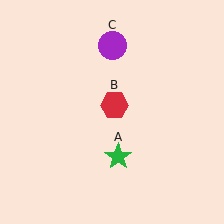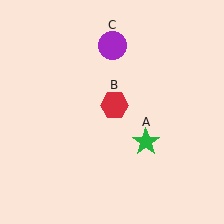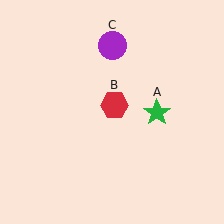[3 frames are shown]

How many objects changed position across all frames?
1 object changed position: green star (object A).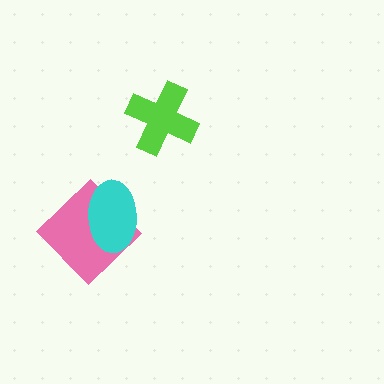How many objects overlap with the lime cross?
0 objects overlap with the lime cross.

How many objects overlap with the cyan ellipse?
1 object overlaps with the cyan ellipse.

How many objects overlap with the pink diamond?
1 object overlaps with the pink diamond.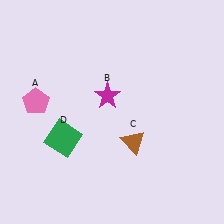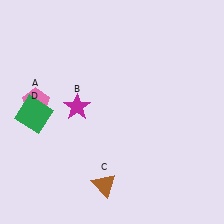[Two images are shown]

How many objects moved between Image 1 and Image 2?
3 objects moved between the two images.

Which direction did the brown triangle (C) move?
The brown triangle (C) moved down.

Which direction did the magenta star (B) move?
The magenta star (B) moved left.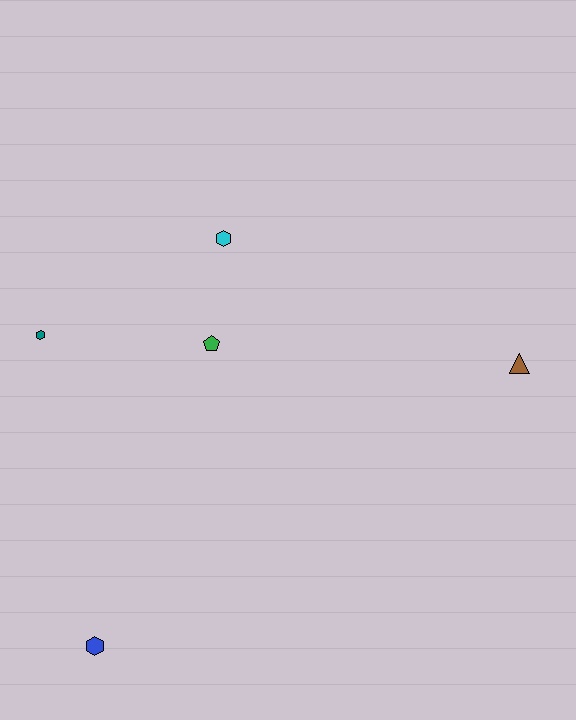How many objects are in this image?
There are 5 objects.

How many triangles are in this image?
There is 1 triangle.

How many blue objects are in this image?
There is 1 blue object.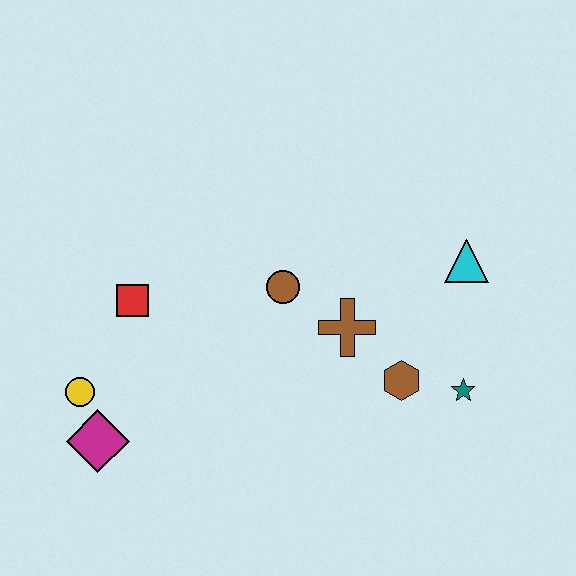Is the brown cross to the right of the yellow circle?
Yes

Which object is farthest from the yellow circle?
The cyan triangle is farthest from the yellow circle.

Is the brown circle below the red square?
No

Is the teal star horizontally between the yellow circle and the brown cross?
No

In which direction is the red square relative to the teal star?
The red square is to the left of the teal star.